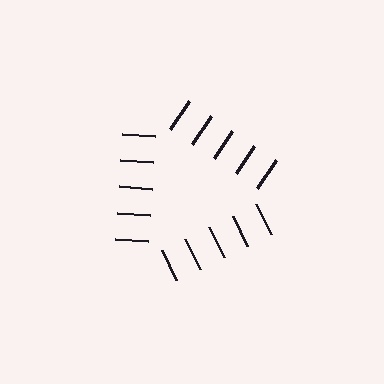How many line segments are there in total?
15 — 5 along each of the 3 edges.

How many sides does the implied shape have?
3 sides — the line-ends trace a triangle.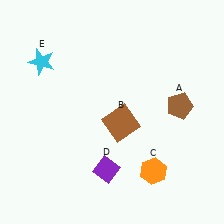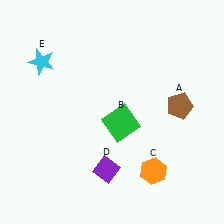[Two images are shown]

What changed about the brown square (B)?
In Image 1, B is brown. In Image 2, it changed to green.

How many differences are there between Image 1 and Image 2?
There is 1 difference between the two images.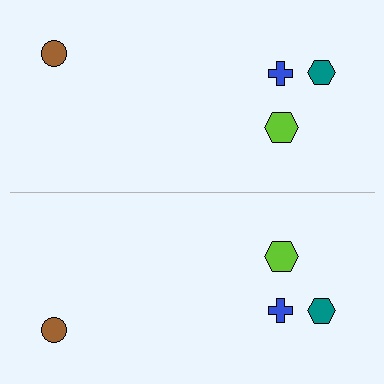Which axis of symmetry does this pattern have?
The pattern has a horizontal axis of symmetry running through the center of the image.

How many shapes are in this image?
There are 8 shapes in this image.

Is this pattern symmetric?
Yes, this pattern has bilateral (reflection) symmetry.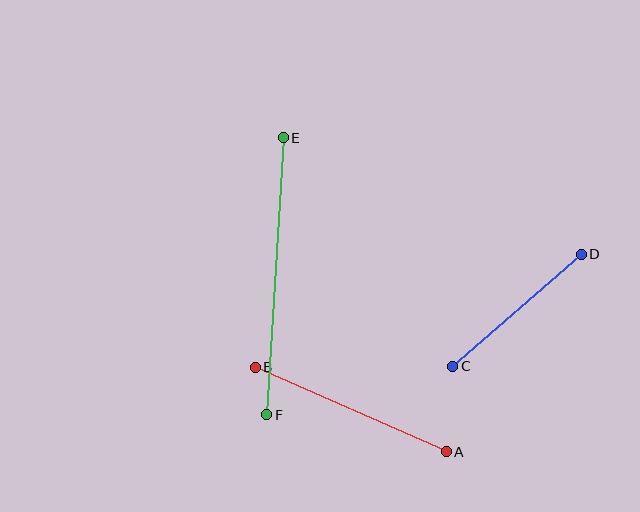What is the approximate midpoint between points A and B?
The midpoint is at approximately (351, 410) pixels.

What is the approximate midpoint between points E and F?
The midpoint is at approximately (275, 276) pixels.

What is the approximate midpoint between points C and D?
The midpoint is at approximately (517, 310) pixels.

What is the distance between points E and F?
The distance is approximately 278 pixels.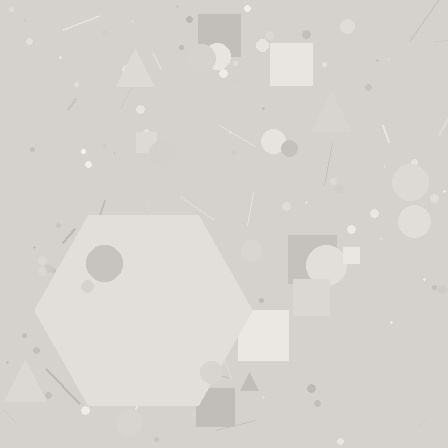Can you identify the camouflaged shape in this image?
The camouflaged shape is a hexagon.